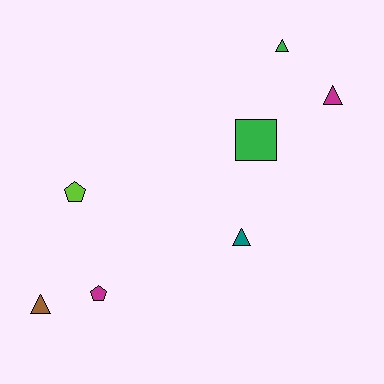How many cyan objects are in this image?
There are no cyan objects.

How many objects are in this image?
There are 7 objects.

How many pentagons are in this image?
There are 2 pentagons.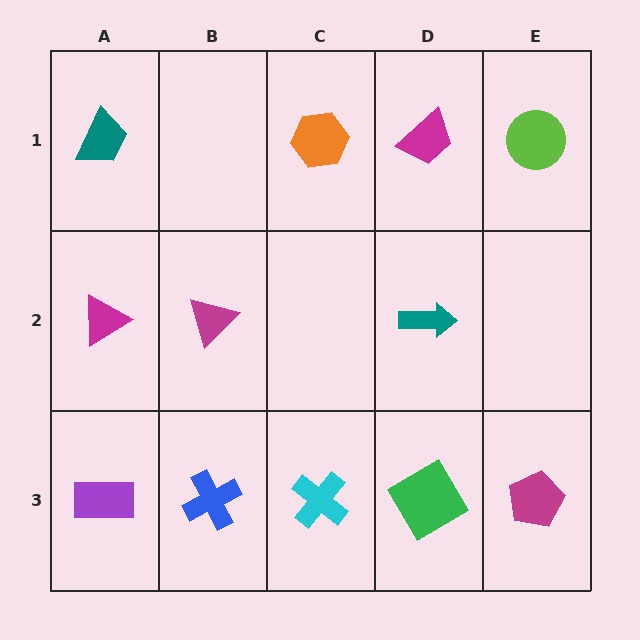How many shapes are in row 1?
4 shapes.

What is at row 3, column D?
A green diamond.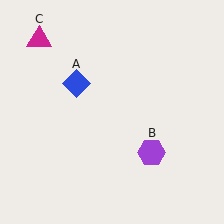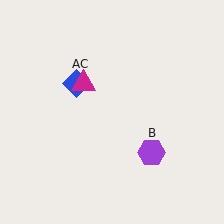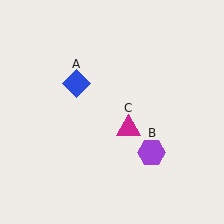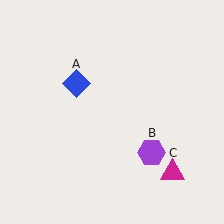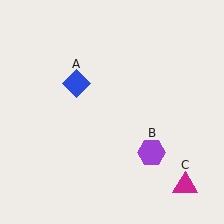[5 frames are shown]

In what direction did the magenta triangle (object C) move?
The magenta triangle (object C) moved down and to the right.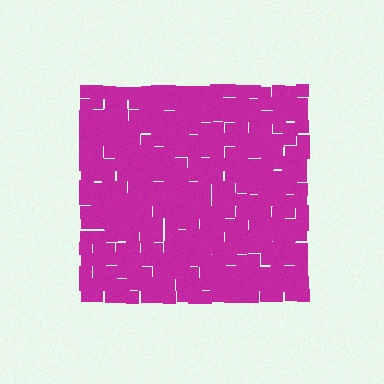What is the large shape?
The large shape is a square.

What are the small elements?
The small elements are squares.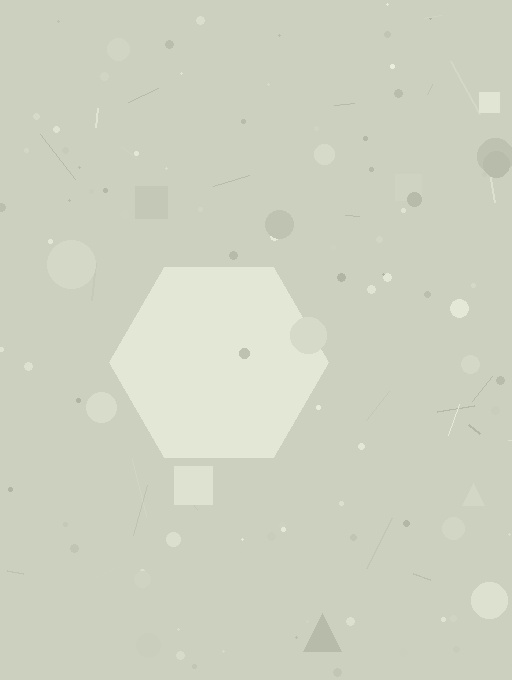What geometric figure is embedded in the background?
A hexagon is embedded in the background.